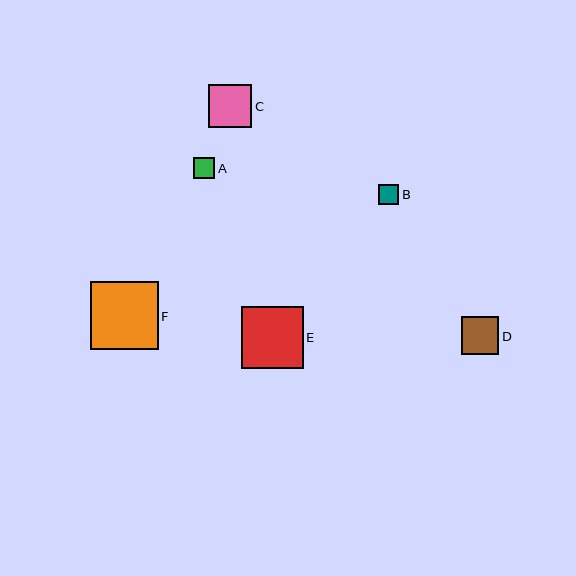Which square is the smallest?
Square B is the smallest with a size of approximately 21 pixels.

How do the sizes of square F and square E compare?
Square F and square E are approximately the same size.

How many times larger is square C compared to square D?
Square C is approximately 1.2 times the size of square D.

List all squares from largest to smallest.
From largest to smallest: F, E, C, D, A, B.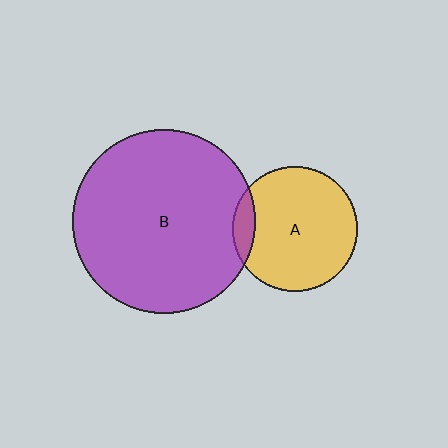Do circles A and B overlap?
Yes.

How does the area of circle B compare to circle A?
Approximately 2.2 times.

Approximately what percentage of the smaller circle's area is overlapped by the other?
Approximately 10%.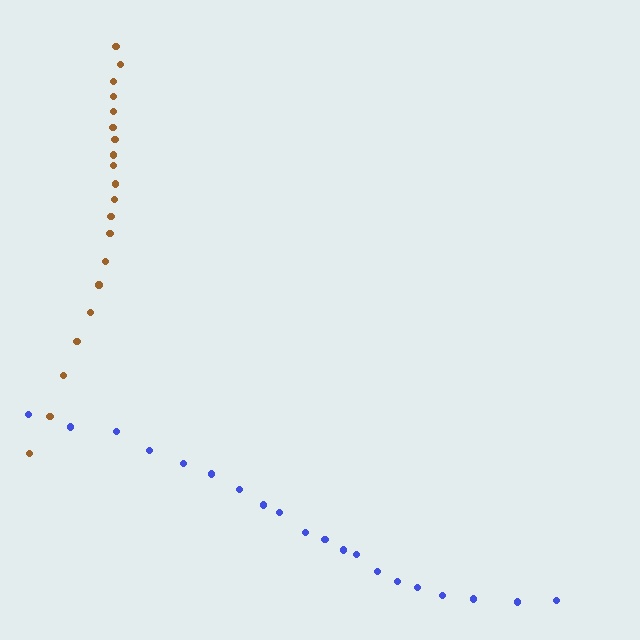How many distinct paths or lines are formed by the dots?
There are 2 distinct paths.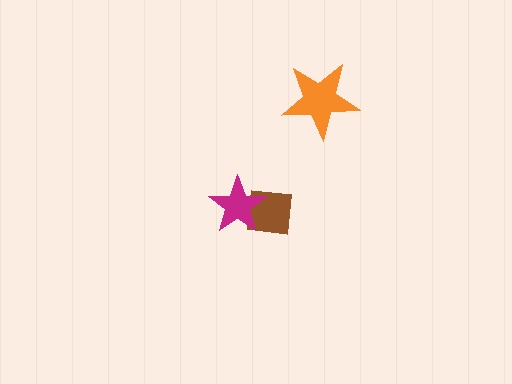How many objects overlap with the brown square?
1 object overlaps with the brown square.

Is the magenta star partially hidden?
No, no other shape covers it.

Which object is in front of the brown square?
The magenta star is in front of the brown square.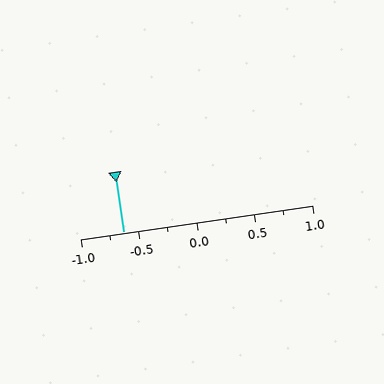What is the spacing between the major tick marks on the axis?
The major ticks are spaced 0.5 apart.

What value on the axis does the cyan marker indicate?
The marker indicates approximately -0.62.